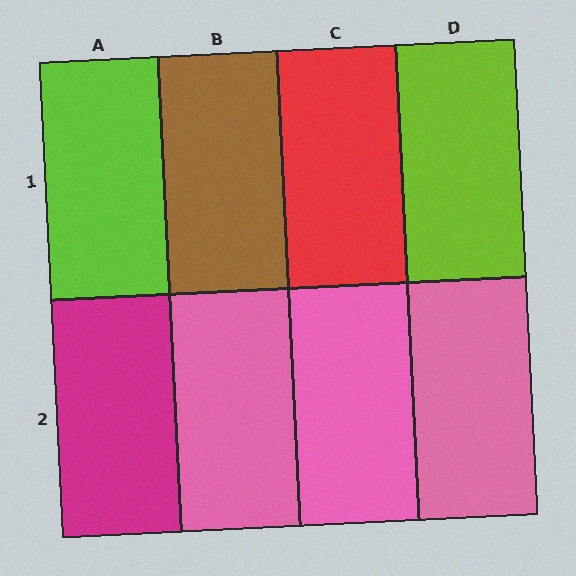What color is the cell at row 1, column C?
Red.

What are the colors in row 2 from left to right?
Magenta, pink, pink, pink.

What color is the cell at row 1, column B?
Brown.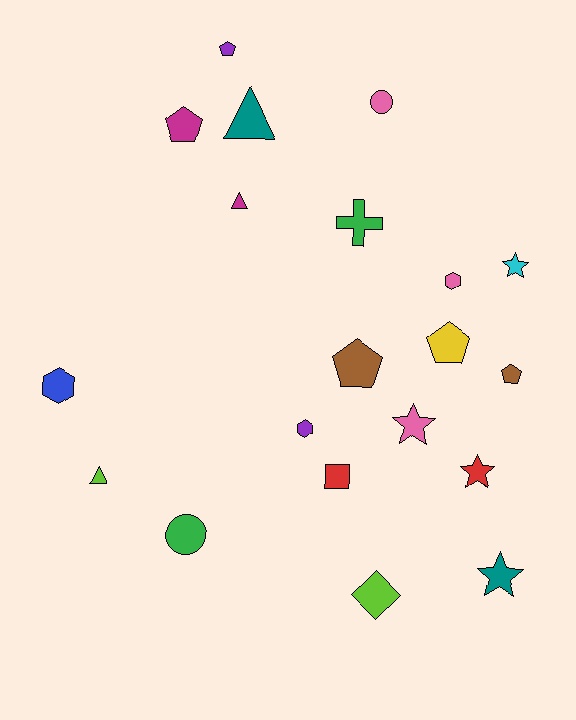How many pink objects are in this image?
There are 3 pink objects.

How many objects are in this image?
There are 20 objects.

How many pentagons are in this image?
There are 5 pentagons.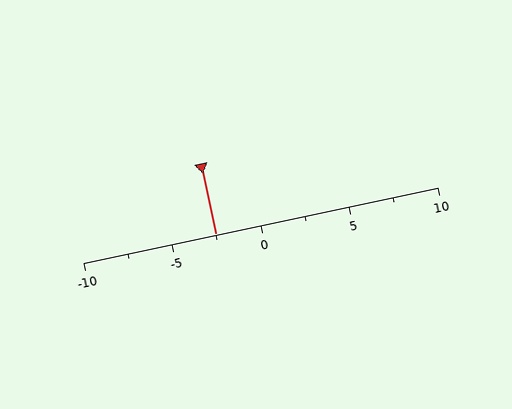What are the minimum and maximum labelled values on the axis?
The axis runs from -10 to 10.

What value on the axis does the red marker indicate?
The marker indicates approximately -2.5.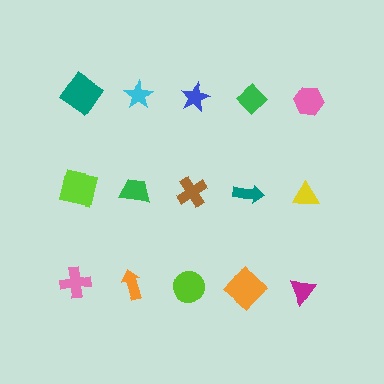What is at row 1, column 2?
A cyan star.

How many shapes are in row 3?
5 shapes.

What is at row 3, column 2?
An orange arrow.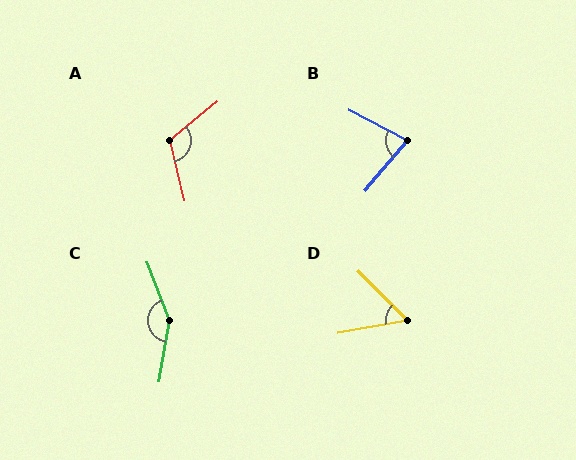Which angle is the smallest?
D, at approximately 56 degrees.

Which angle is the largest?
C, at approximately 149 degrees.